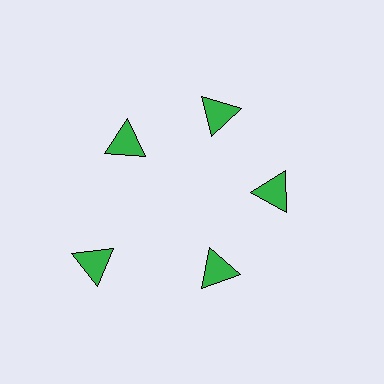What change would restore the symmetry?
The symmetry would be restored by moving it inward, back onto the ring so that all 5 triangles sit at equal angles and equal distance from the center.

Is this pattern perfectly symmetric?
No. The 5 green triangles are arranged in a ring, but one element near the 8 o'clock position is pushed outward from the center, breaking the 5-fold rotational symmetry.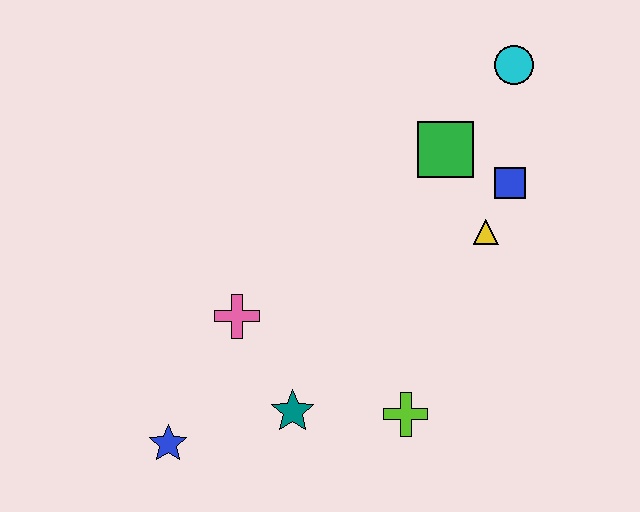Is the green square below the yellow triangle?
No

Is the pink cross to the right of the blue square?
No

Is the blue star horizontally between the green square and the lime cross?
No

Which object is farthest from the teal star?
The cyan circle is farthest from the teal star.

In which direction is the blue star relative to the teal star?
The blue star is to the left of the teal star.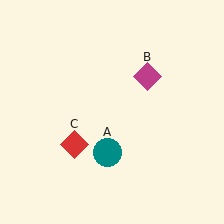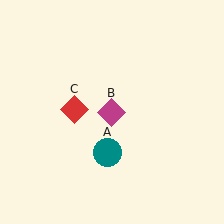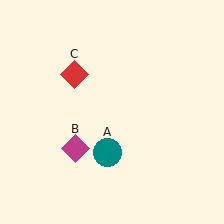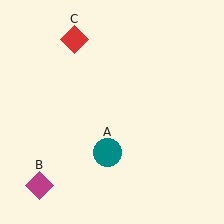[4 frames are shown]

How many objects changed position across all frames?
2 objects changed position: magenta diamond (object B), red diamond (object C).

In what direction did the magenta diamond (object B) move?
The magenta diamond (object B) moved down and to the left.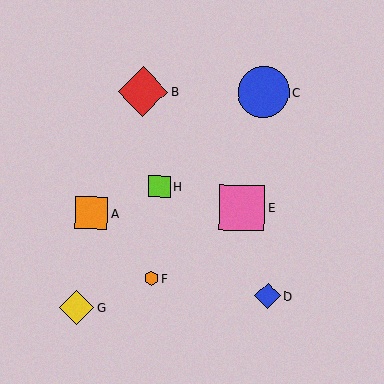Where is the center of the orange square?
The center of the orange square is at (91, 213).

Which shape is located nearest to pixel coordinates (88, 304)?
The yellow diamond (labeled G) at (77, 308) is nearest to that location.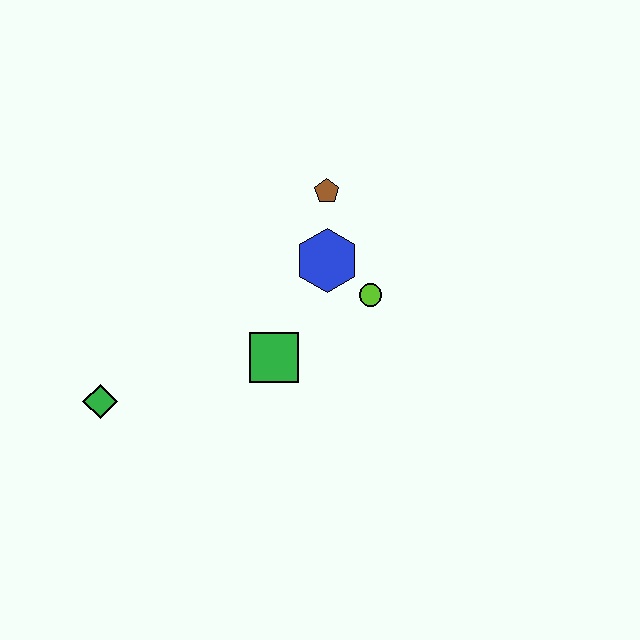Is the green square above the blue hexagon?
No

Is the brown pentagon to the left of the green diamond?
No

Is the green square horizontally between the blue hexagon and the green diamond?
Yes